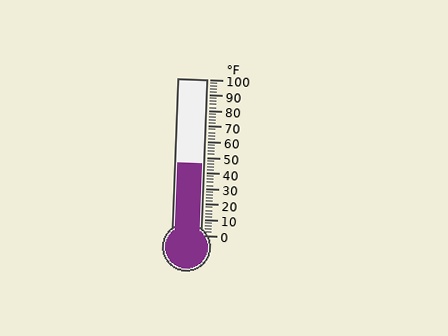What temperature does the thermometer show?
The thermometer shows approximately 46°F.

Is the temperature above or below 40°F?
The temperature is above 40°F.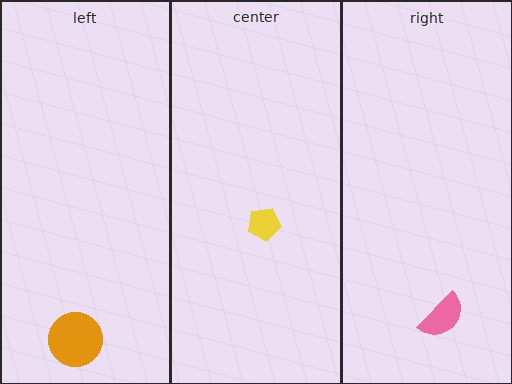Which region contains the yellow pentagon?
The center region.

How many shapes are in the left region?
1.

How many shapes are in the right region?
1.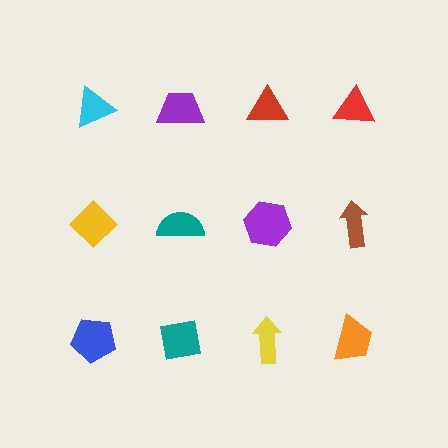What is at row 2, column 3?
A purple hexagon.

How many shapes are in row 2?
4 shapes.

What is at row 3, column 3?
A yellow arrow.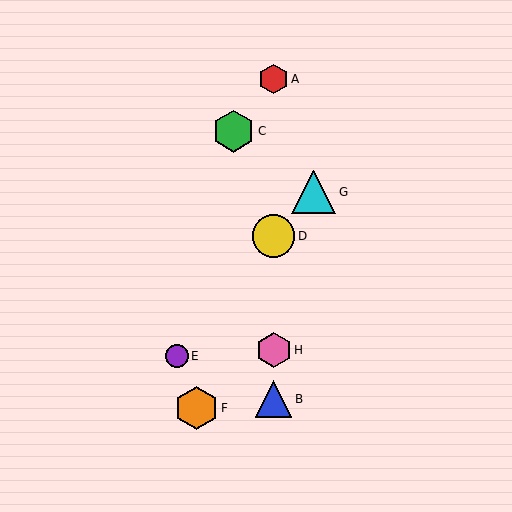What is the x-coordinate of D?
Object D is at x≈274.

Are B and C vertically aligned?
No, B is at x≈274 and C is at x≈234.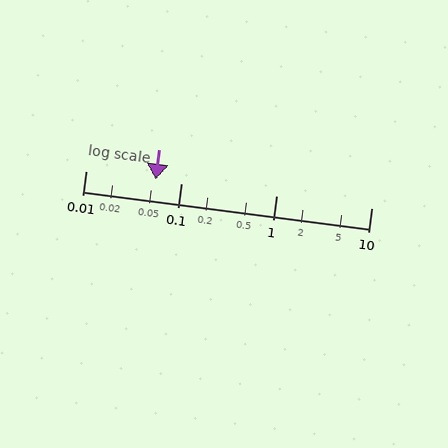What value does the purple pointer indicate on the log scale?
The pointer indicates approximately 0.054.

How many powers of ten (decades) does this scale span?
The scale spans 3 decades, from 0.01 to 10.